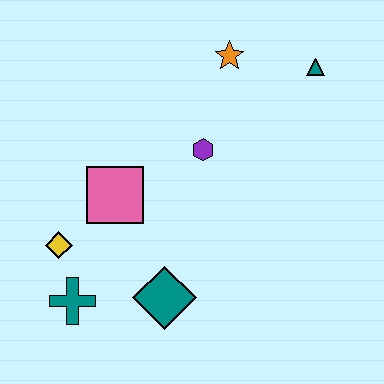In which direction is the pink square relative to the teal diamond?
The pink square is above the teal diamond.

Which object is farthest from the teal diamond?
The teal triangle is farthest from the teal diamond.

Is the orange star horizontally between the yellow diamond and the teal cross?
No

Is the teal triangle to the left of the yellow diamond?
No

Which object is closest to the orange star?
The teal triangle is closest to the orange star.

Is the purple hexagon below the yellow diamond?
No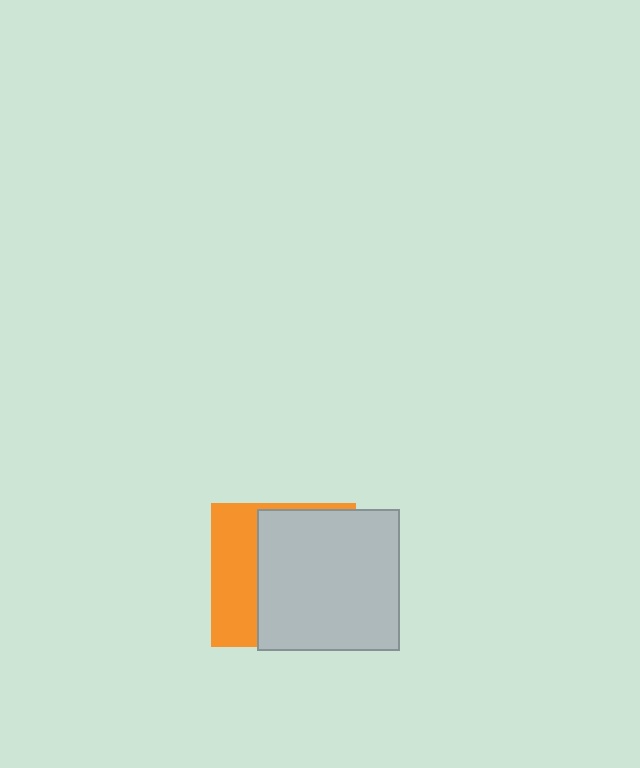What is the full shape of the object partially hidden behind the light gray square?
The partially hidden object is an orange square.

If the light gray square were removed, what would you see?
You would see the complete orange square.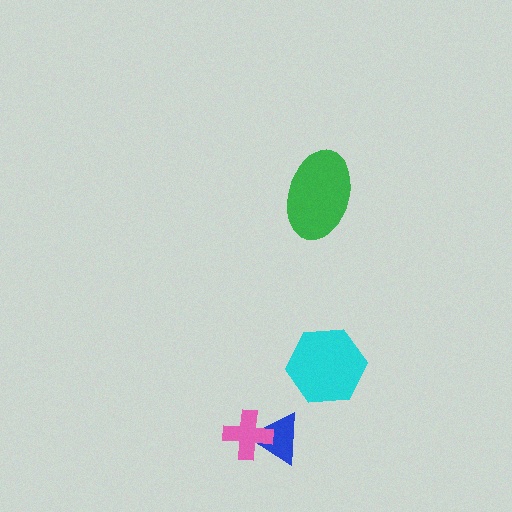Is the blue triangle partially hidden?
Yes, it is partially covered by another shape.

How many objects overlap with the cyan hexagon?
0 objects overlap with the cyan hexagon.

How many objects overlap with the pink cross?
1 object overlaps with the pink cross.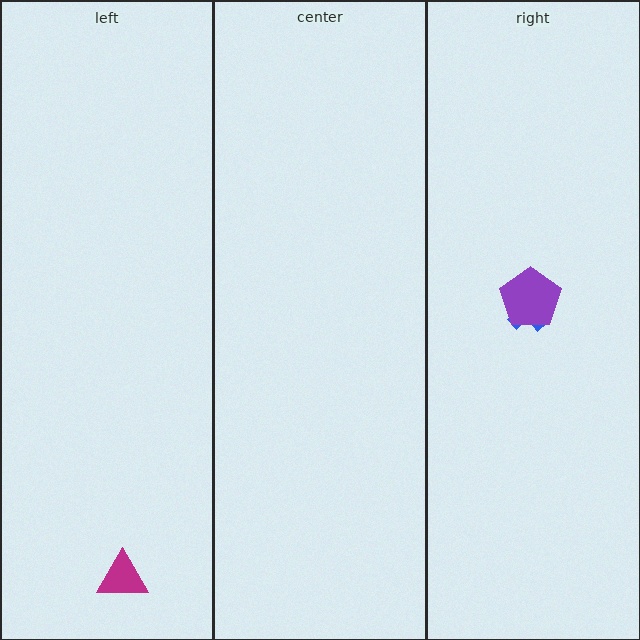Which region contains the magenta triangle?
The left region.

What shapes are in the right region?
The blue cross, the purple pentagon.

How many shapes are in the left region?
1.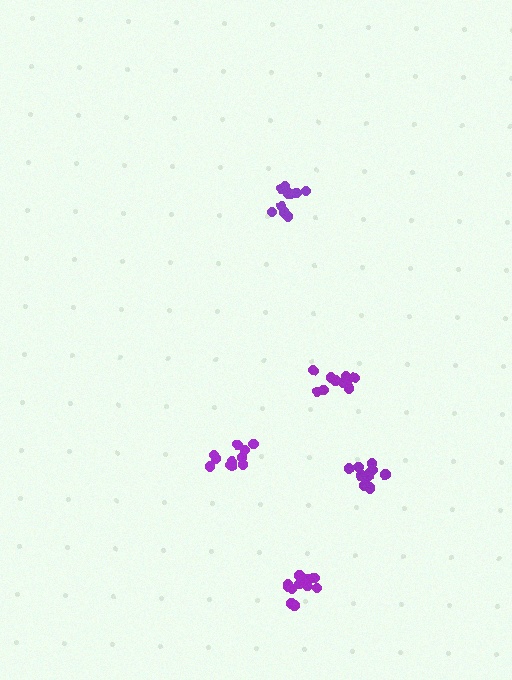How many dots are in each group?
Group 1: 11 dots, Group 2: 11 dots, Group 3: 11 dots, Group 4: 11 dots, Group 5: 11 dots (55 total).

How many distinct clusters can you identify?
There are 5 distinct clusters.